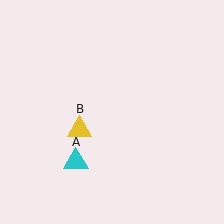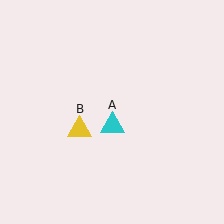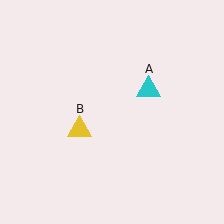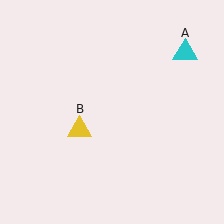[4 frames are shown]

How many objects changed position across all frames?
1 object changed position: cyan triangle (object A).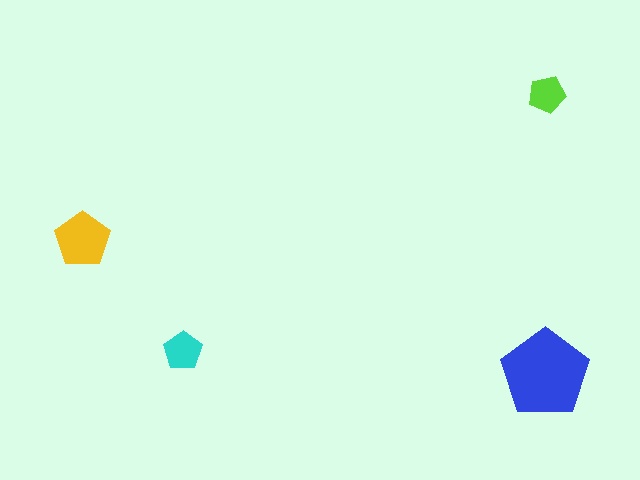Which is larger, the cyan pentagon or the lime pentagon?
The cyan one.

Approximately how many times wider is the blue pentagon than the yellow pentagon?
About 1.5 times wider.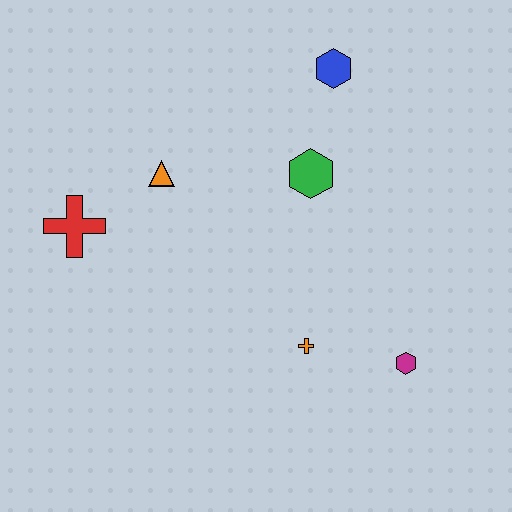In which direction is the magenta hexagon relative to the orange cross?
The magenta hexagon is to the right of the orange cross.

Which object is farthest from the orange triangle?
The magenta hexagon is farthest from the orange triangle.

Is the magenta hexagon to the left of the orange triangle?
No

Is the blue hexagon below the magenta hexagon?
No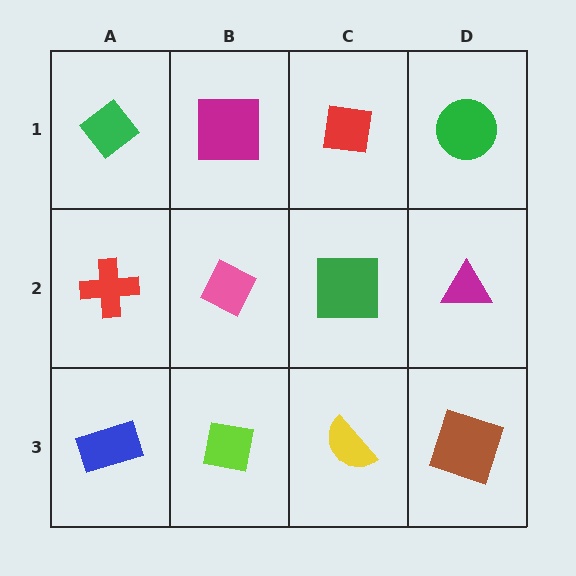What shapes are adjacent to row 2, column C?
A red square (row 1, column C), a yellow semicircle (row 3, column C), a pink diamond (row 2, column B), a magenta triangle (row 2, column D).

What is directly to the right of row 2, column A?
A pink diamond.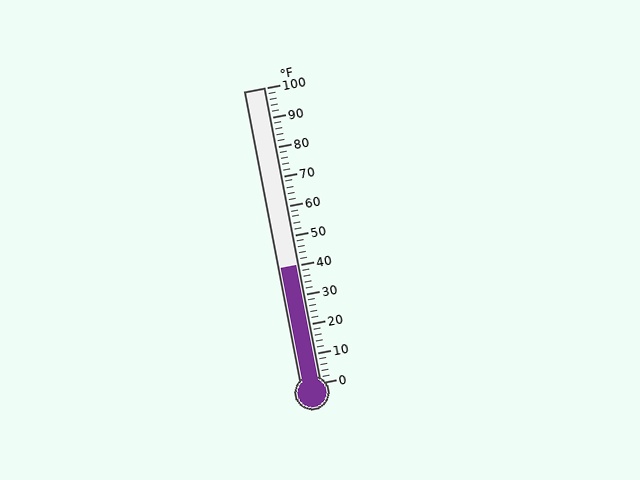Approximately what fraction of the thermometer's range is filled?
The thermometer is filled to approximately 40% of its range.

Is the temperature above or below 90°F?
The temperature is below 90°F.